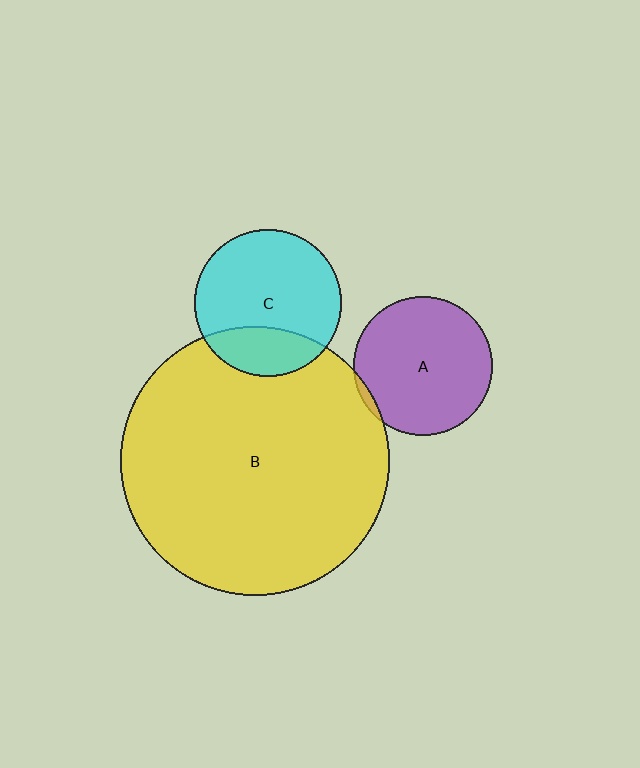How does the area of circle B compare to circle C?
Approximately 3.3 times.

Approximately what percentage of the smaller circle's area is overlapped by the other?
Approximately 5%.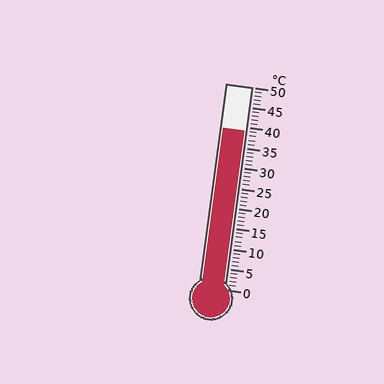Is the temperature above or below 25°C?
The temperature is above 25°C.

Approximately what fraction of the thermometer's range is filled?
The thermometer is filled to approximately 80% of its range.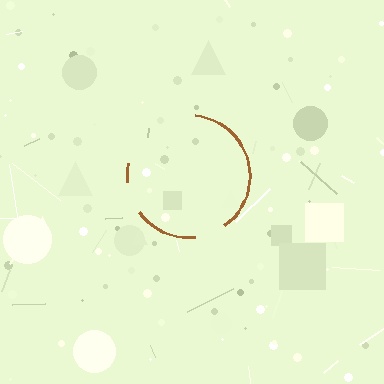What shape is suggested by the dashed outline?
The dashed outline suggests a circle.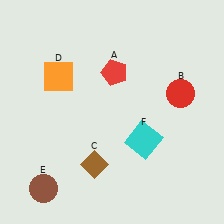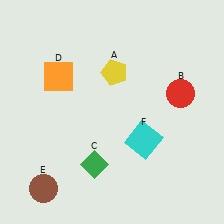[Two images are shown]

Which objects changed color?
A changed from red to yellow. C changed from brown to green.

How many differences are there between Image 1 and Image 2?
There are 2 differences between the two images.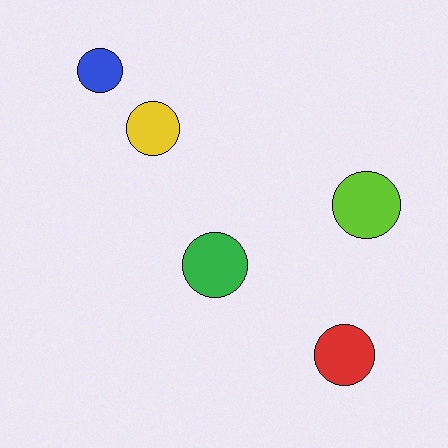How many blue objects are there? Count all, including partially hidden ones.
There is 1 blue object.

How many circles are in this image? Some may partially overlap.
There are 5 circles.